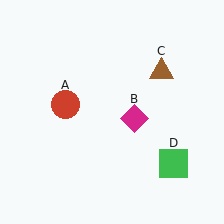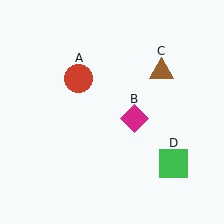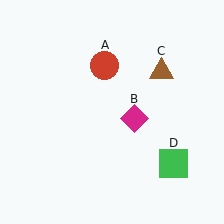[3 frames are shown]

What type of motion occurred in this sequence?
The red circle (object A) rotated clockwise around the center of the scene.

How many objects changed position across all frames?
1 object changed position: red circle (object A).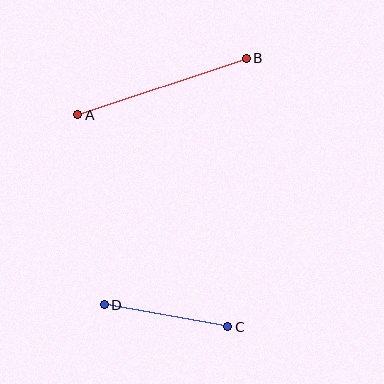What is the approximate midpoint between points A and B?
The midpoint is at approximately (162, 86) pixels.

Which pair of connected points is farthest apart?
Points A and B are farthest apart.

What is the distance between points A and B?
The distance is approximately 177 pixels.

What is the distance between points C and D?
The distance is approximately 125 pixels.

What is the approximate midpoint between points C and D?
The midpoint is at approximately (166, 316) pixels.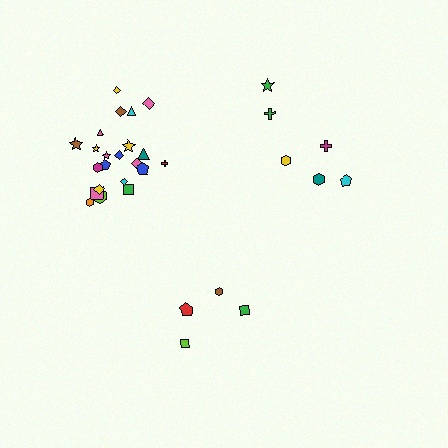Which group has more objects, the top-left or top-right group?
The top-left group.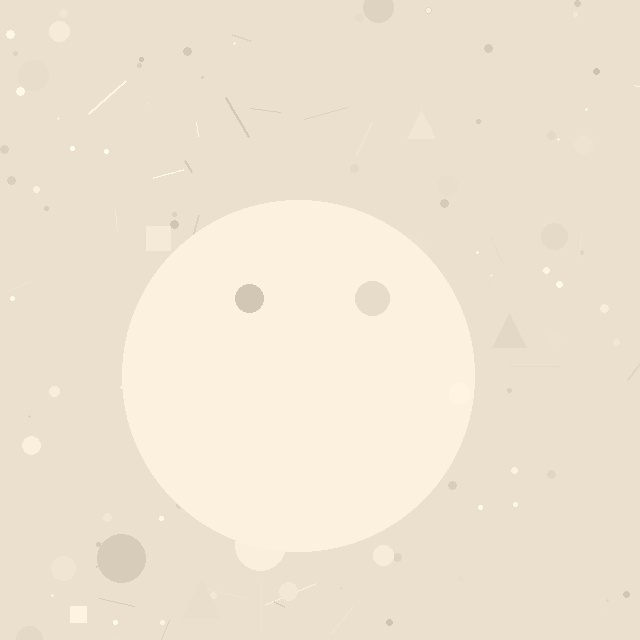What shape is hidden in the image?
A circle is hidden in the image.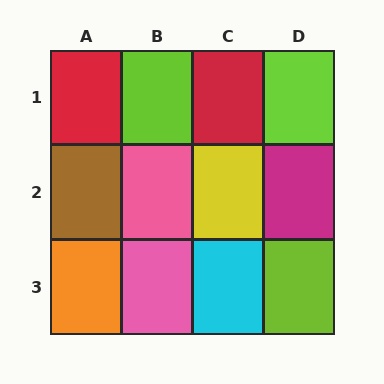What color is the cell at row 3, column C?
Cyan.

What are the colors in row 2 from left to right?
Brown, pink, yellow, magenta.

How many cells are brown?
1 cell is brown.